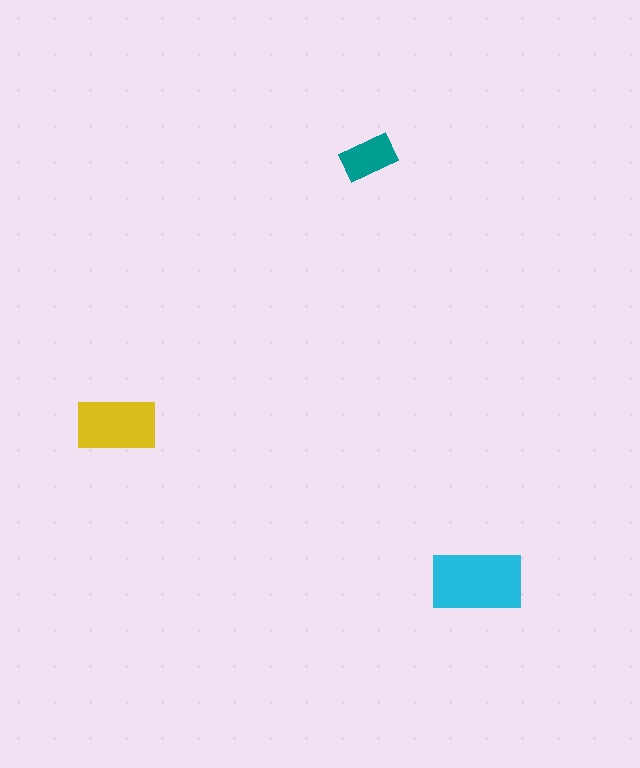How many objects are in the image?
There are 3 objects in the image.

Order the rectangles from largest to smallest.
the cyan one, the yellow one, the teal one.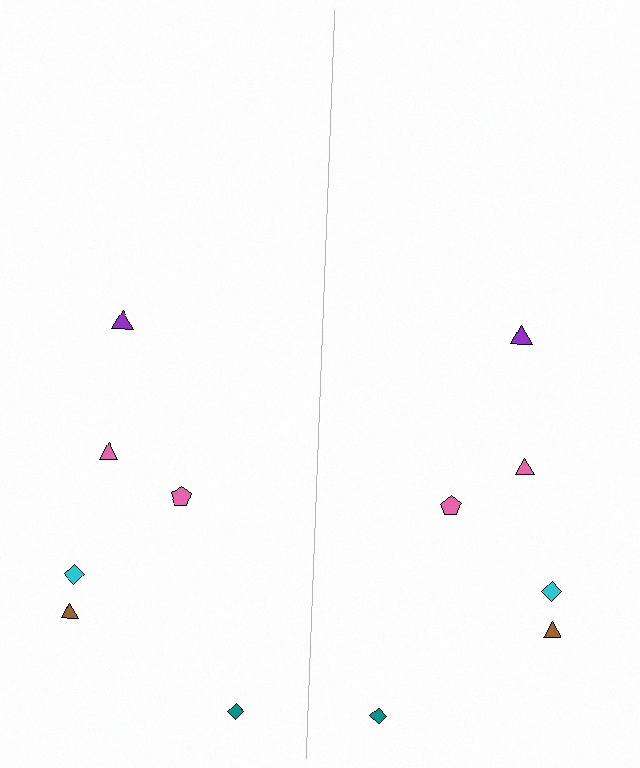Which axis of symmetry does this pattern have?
The pattern has a vertical axis of symmetry running through the center of the image.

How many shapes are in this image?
There are 12 shapes in this image.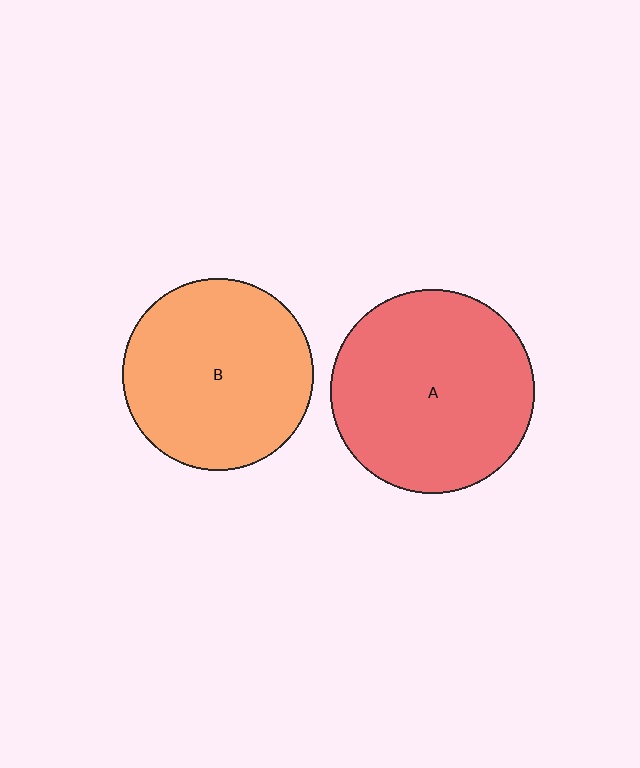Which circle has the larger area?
Circle A (red).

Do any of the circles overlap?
No, none of the circles overlap.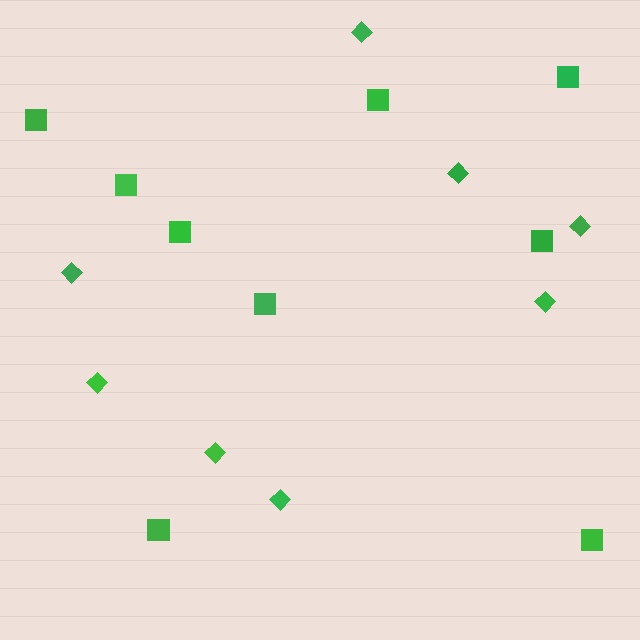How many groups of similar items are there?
There are 2 groups: one group of squares (9) and one group of diamonds (8).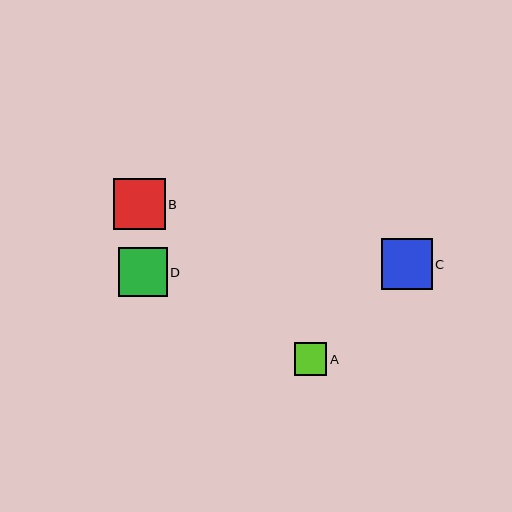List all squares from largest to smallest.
From largest to smallest: B, C, D, A.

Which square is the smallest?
Square A is the smallest with a size of approximately 33 pixels.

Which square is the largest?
Square B is the largest with a size of approximately 52 pixels.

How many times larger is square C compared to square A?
Square C is approximately 1.6 times the size of square A.